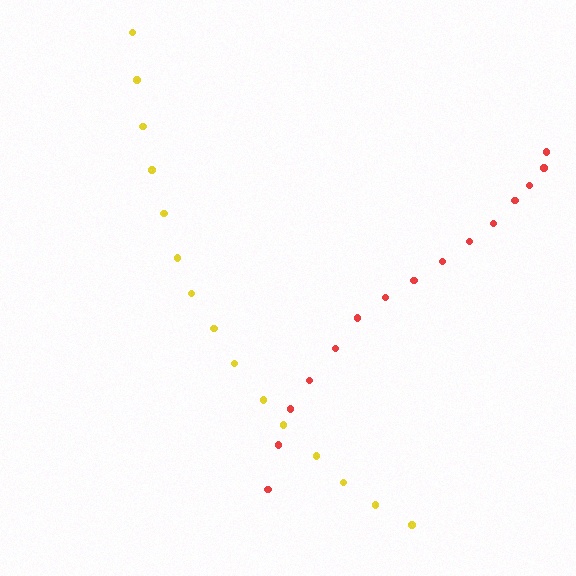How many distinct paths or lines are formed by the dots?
There are 2 distinct paths.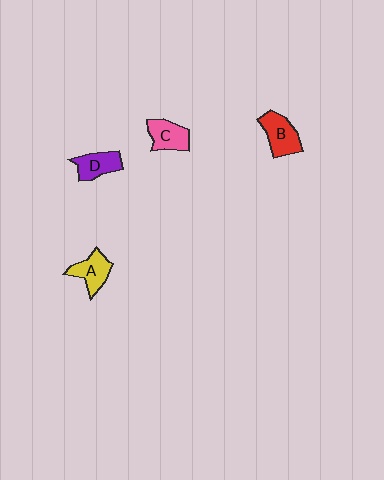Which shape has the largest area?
Shape B (red).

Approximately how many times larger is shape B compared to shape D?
Approximately 1.2 times.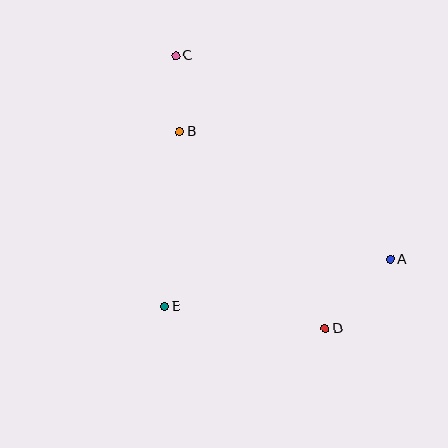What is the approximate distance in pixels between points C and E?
The distance between C and E is approximately 251 pixels.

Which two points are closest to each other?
Points B and C are closest to each other.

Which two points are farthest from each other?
Points C and D are farthest from each other.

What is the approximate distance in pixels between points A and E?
The distance between A and E is approximately 231 pixels.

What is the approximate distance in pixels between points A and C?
The distance between A and C is approximately 296 pixels.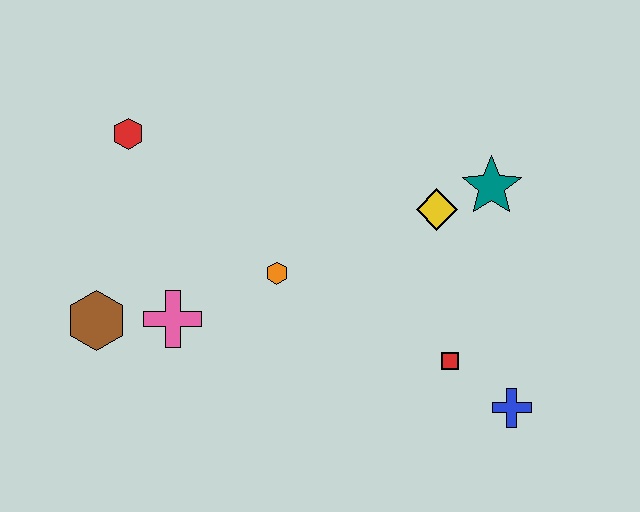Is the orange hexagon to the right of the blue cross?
No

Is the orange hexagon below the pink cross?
No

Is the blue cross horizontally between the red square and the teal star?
No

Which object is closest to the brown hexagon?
The pink cross is closest to the brown hexagon.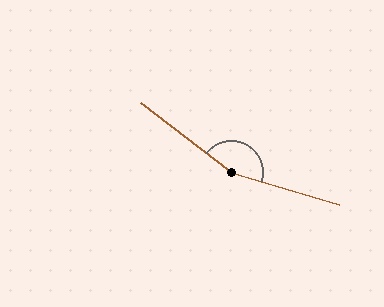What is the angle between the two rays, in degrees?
Approximately 159 degrees.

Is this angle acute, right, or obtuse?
It is obtuse.